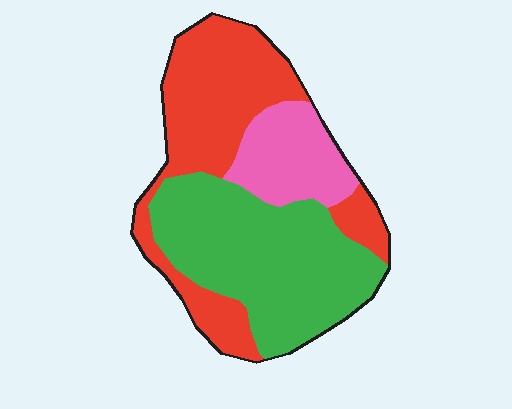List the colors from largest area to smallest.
From largest to smallest: green, red, pink.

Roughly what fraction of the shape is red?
Red covers roughly 40% of the shape.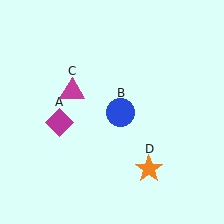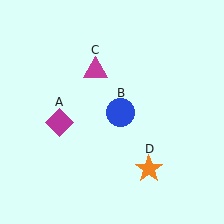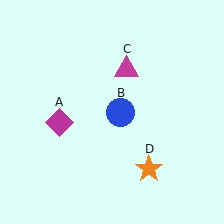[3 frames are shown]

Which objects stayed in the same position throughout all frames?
Magenta diamond (object A) and blue circle (object B) and orange star (object D) remained stationary.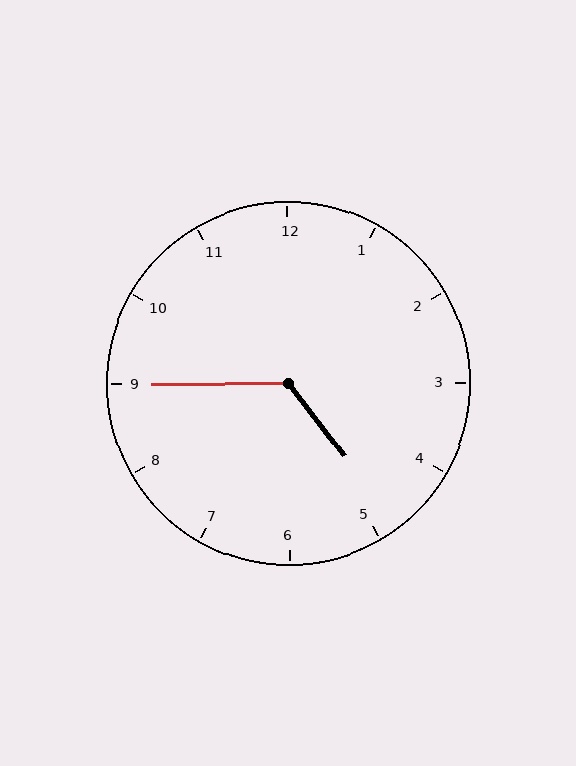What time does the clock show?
4:45.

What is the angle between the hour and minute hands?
Approximately 128 degrees.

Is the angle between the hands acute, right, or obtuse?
It is obtuse.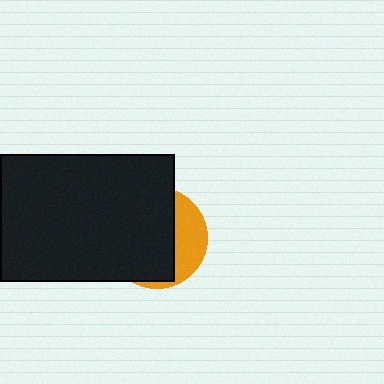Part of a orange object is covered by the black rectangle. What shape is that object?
It is a circle.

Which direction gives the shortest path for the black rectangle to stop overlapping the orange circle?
Moving left gives the shortest separation.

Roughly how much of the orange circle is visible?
A small part of it is visible (roughly 30%).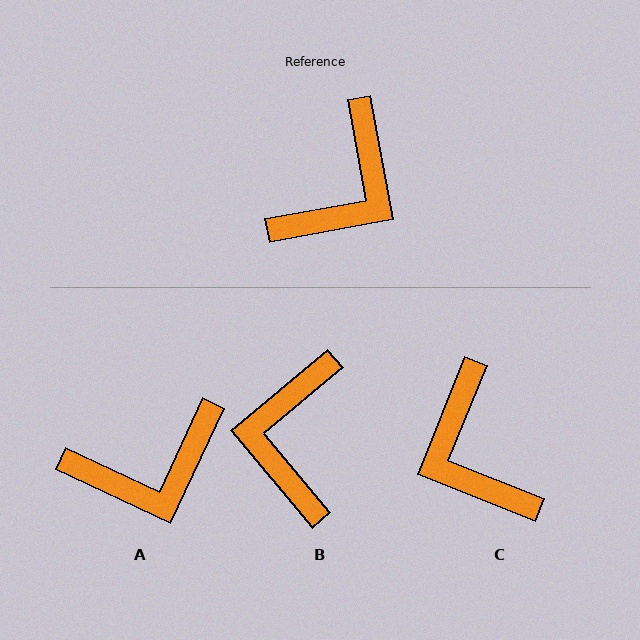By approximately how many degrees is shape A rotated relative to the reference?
Approximately 35 degrees clockwise.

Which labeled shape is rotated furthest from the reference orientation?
B, about 150 degrees away.